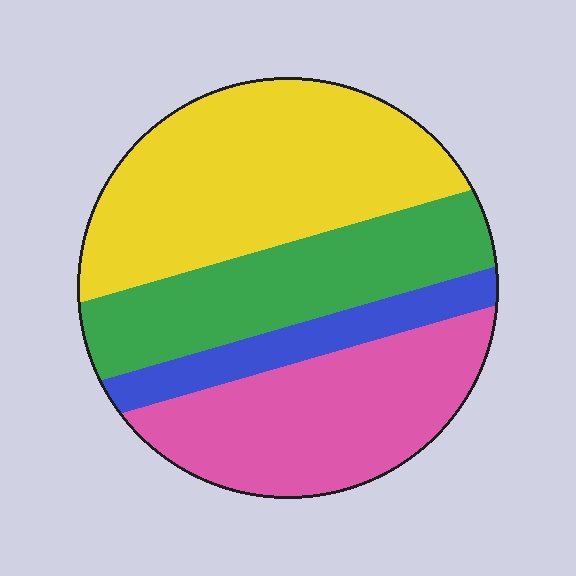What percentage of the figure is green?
Green covers roughly 25% of the figure.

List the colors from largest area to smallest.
From largest to smallest: yellow, pink, green, blue.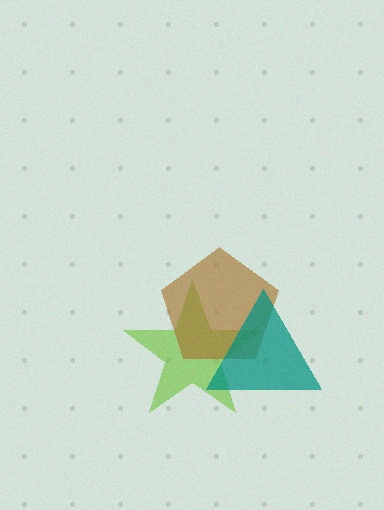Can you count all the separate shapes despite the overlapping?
Yes, there are 3 separate shapes.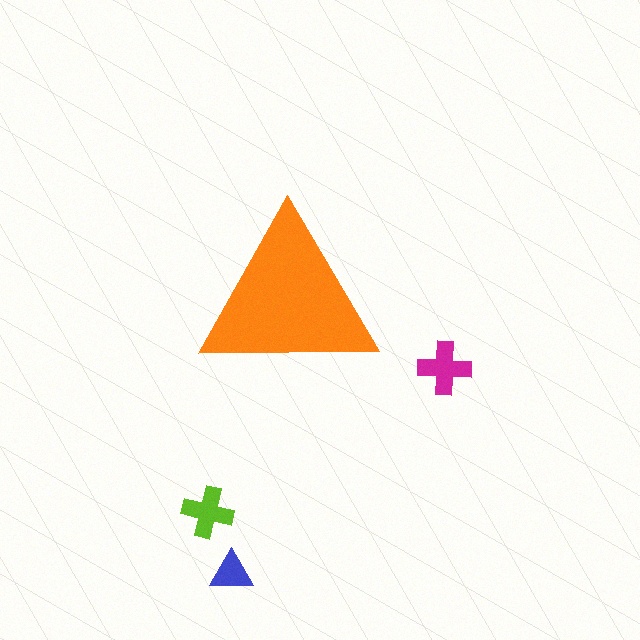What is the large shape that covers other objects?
An orange triangle.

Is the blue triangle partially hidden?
No, the blue triangle is fully visible.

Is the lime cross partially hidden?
No, the lime cross is fully visible.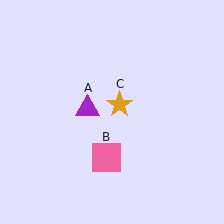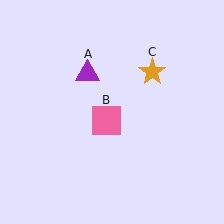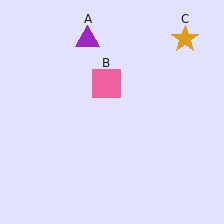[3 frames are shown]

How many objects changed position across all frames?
3 objects changed position: purple triangle (object A), pink square (object B), orange star (object C).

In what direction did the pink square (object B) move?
The pink square (object B) moved up.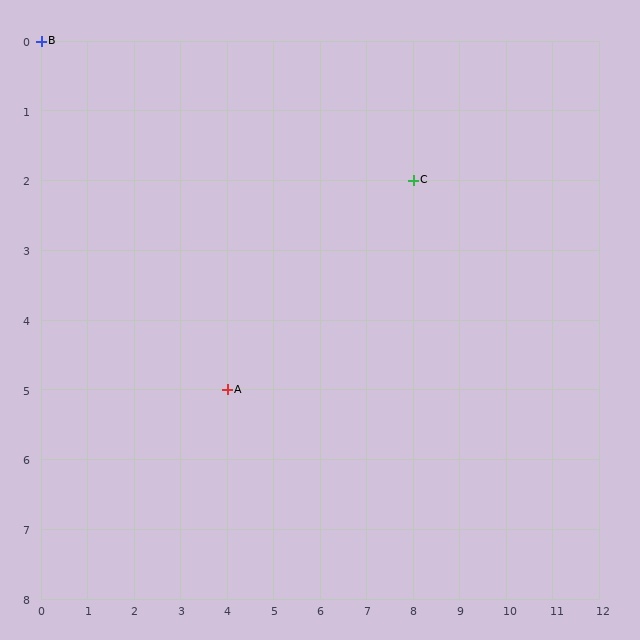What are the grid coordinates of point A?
Point A is at grid coordinates (4, 5).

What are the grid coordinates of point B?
Point B is at grid coordinates (0, 0).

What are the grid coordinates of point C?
Point C is at grid coordinates (8, 2).